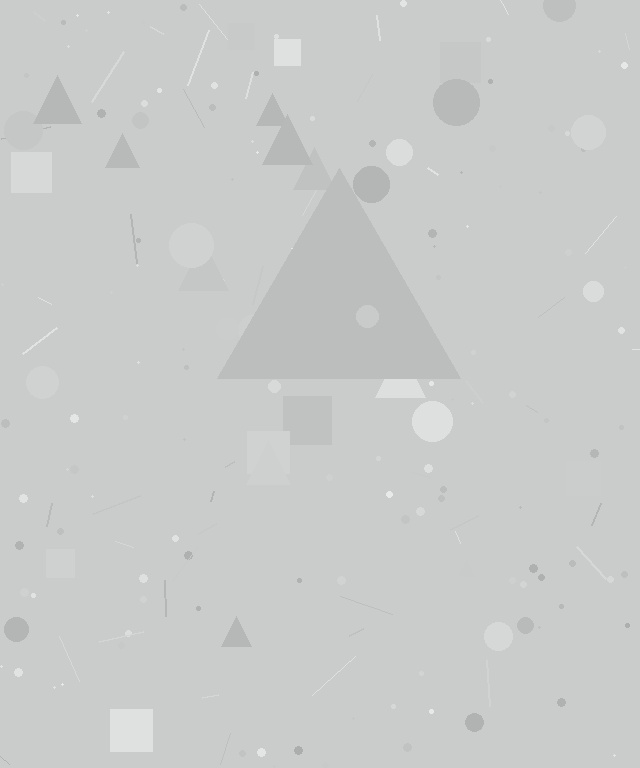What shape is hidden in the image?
A triangle is hidden in the image.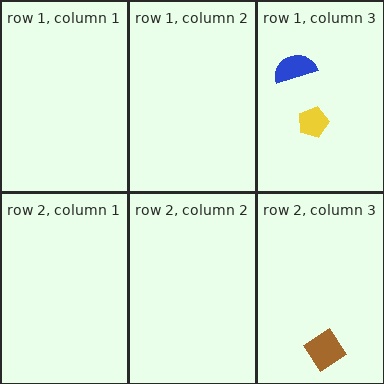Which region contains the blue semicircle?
The row 1, column 3 region.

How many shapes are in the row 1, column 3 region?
2.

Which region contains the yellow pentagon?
The row 1, column 3 region.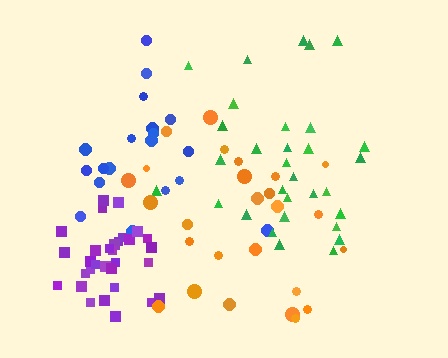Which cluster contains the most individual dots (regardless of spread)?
Purple (32).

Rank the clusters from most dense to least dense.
purple, blue, green, orange.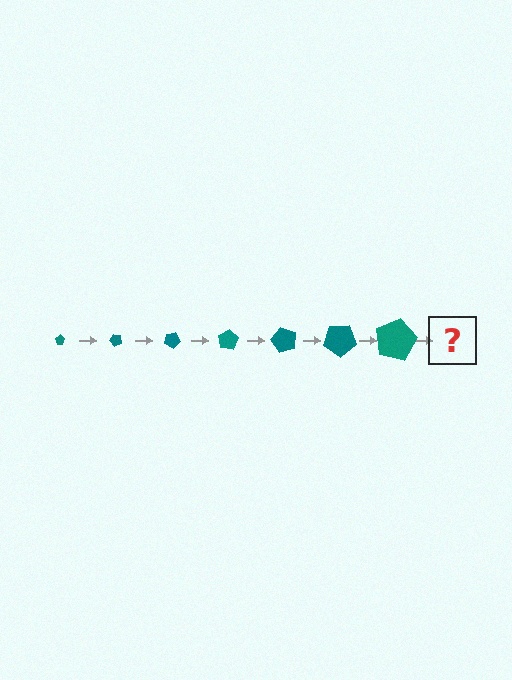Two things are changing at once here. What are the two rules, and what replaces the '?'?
The two rules are that the pentagon grows larger each step and it rotates 50 degrees each step. The '?' should be a pentagon, larger than the previous one and rotated 350 degrees from the start.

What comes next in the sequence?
The next element should be a pentagon, larger than the previous one and rotated 350 degrees from the start.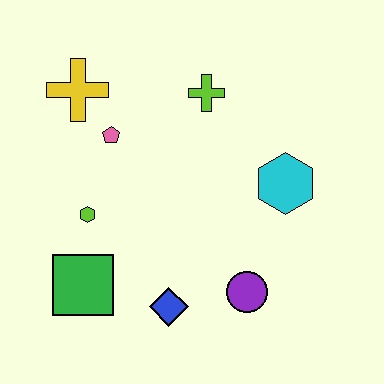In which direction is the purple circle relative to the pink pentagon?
The purple circle is below the pink pentagon.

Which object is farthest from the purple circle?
The yellow cross is farthest from the purple circle.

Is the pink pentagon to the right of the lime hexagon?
Yes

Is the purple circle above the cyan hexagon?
No